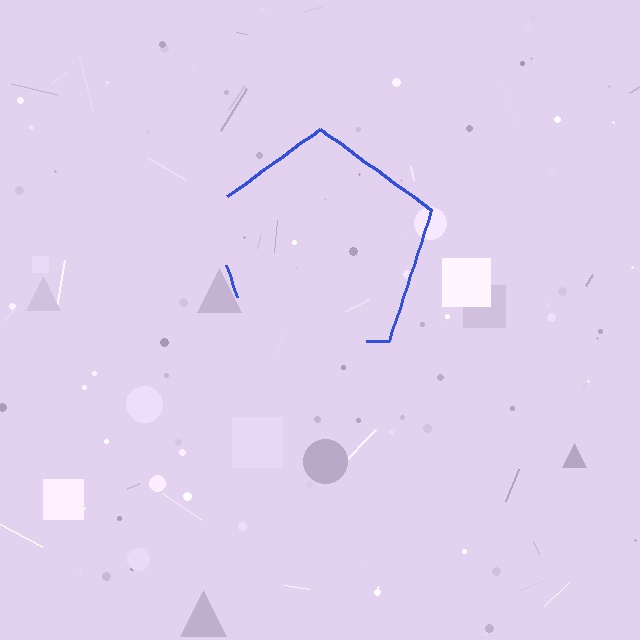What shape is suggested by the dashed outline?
The dashed outline suggests a pentagon.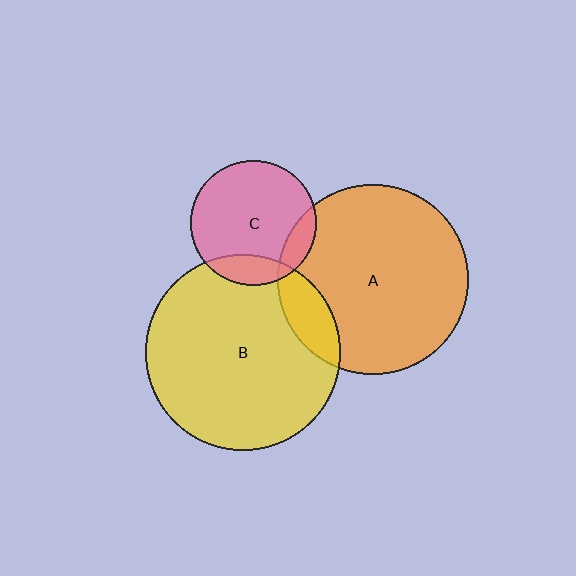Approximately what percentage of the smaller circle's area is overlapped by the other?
Approximately 15%.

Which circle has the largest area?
Circle B (yellow).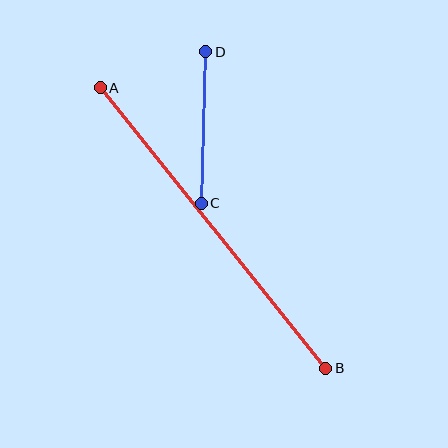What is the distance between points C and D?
The distance is approximately 152 pixels.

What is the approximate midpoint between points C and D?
The midpoint is at approximately (203, 127) pixels.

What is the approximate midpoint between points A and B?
The midpoint is at approximately (213, 228) pixels.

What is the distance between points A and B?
The distance is approximately 360 pixels.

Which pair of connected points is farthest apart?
Points A and B are farthest apart.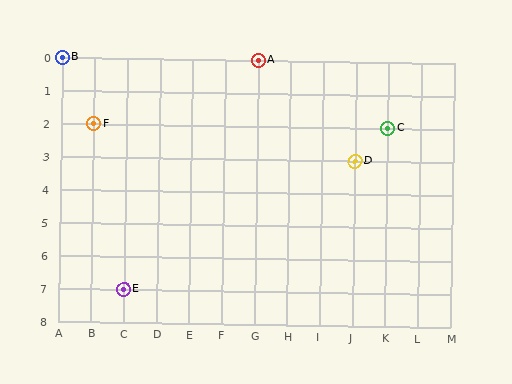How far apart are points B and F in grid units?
Points B and F are 1 column and 2 rows apart (about 2.2 grid units diagonally).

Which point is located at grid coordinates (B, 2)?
Point F is at (B, 2).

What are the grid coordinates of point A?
Point A is at grid coordinates (G, 0).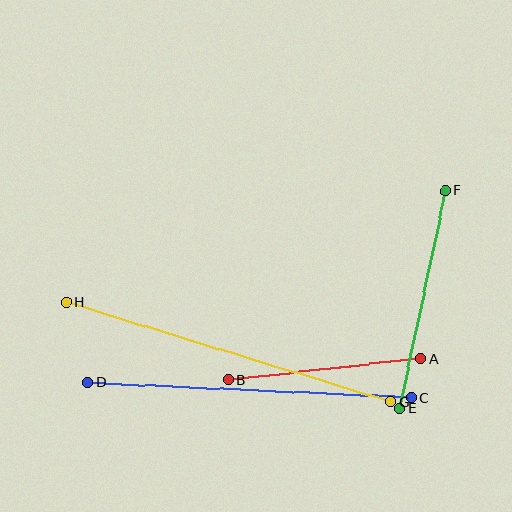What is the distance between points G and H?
The distance is approximately 340 pixels.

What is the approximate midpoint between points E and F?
The midpoint is at approximately (423, 300) pixels.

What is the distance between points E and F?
The distance is approximately 222 pixels.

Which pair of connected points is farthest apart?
Points G and H are farthest apart.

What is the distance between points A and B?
The distance is approximately 195 pixels.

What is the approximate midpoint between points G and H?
The midpoint is at approximately (228, 352) pixels.